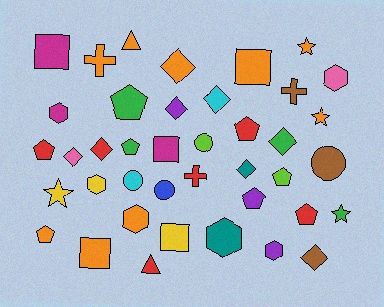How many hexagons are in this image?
There are 6 hexagons.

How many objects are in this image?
There are 40 objects.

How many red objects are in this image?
There are 6 red objects.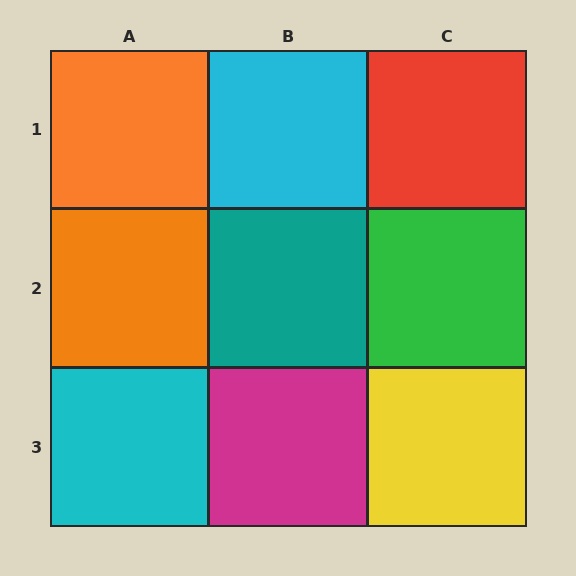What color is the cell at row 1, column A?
Orange.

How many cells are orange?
2 cells are orange.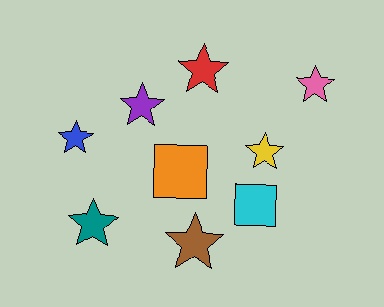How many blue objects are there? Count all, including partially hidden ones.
There is 1 blue object.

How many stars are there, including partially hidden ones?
There are 7 stars.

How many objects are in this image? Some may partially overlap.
There are 9 objects.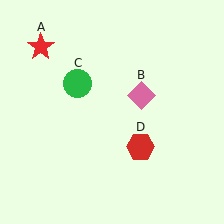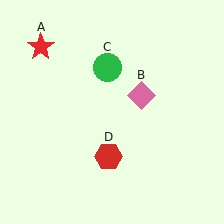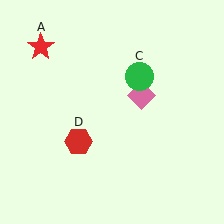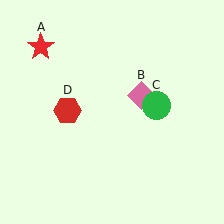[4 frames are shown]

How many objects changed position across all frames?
2 objects changed position: green circle (object C), red hexagon (object D).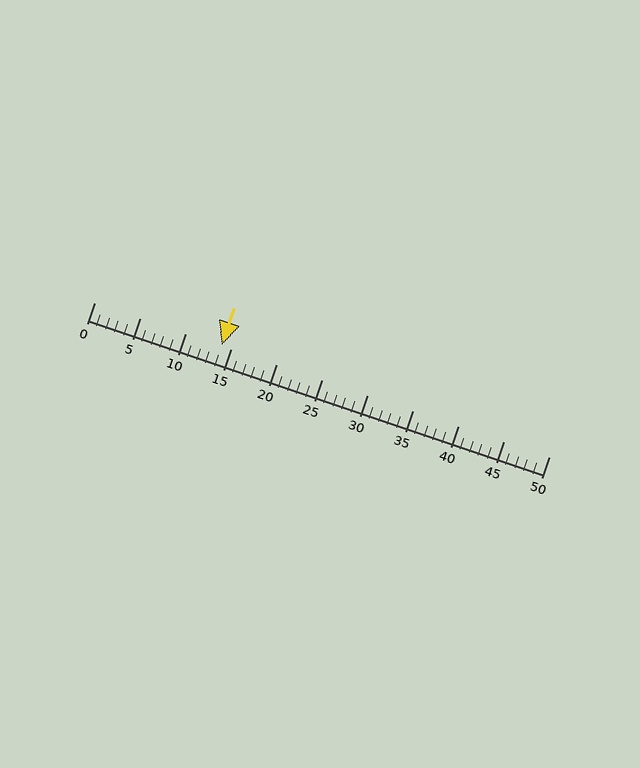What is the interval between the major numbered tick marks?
The major tick marks are spaced 5 units apart.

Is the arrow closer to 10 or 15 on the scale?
The arrow is closer to 15.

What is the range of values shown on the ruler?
The ruler shows values from 0 to 50.